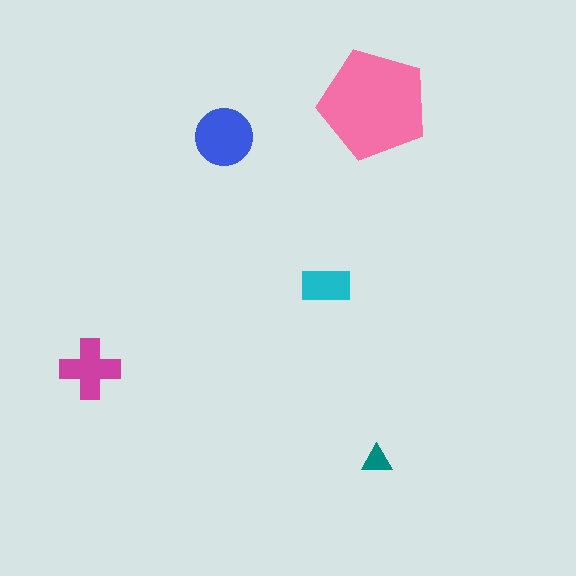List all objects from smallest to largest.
The teal triangle, the cyan rectangle, the magenta cross, the blue circle, the pink pentagon.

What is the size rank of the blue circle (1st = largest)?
2nd.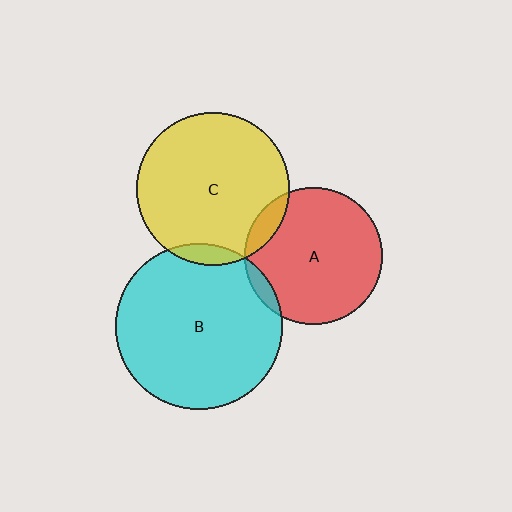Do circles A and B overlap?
Yes.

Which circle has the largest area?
Circle B (cyan).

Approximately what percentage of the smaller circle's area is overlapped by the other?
Approximately 5%.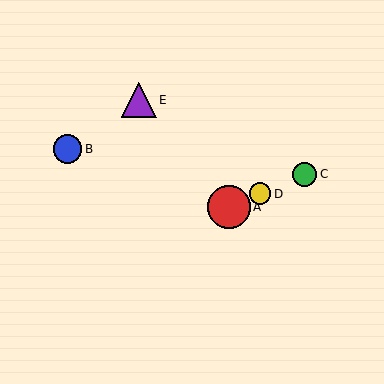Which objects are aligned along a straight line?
Objects A, C, D are aligned along a straight line.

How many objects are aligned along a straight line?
3 objects (A, C, D) are aligned along a straight line.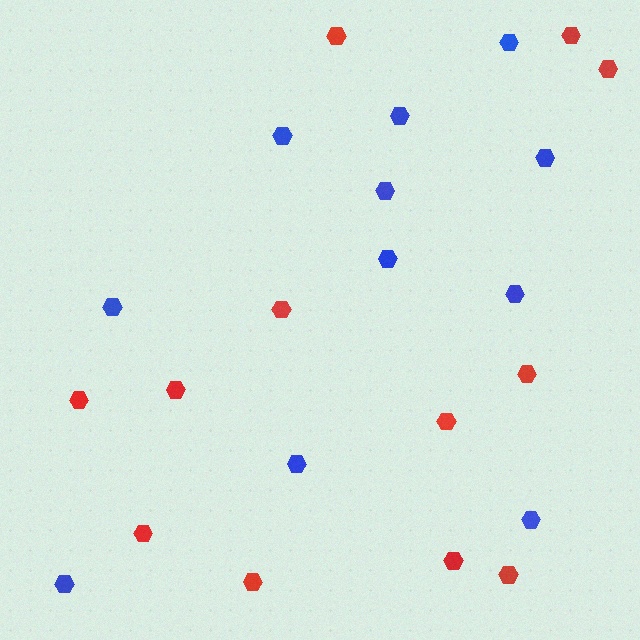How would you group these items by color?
There are 2 groups: one group of blue hexagons (11) and one group of red hexagons (12).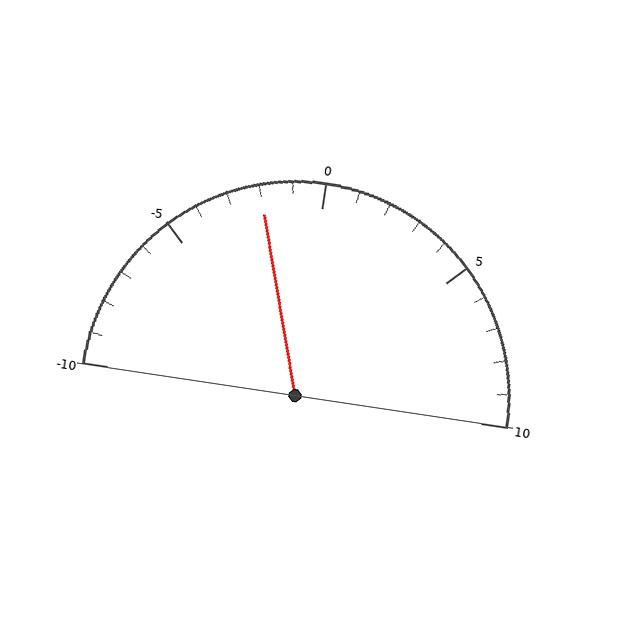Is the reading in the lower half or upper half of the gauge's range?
The reading is in the lower half of the range (-10 to 10).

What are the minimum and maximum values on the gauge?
The gauge ranges from -10 to 10.